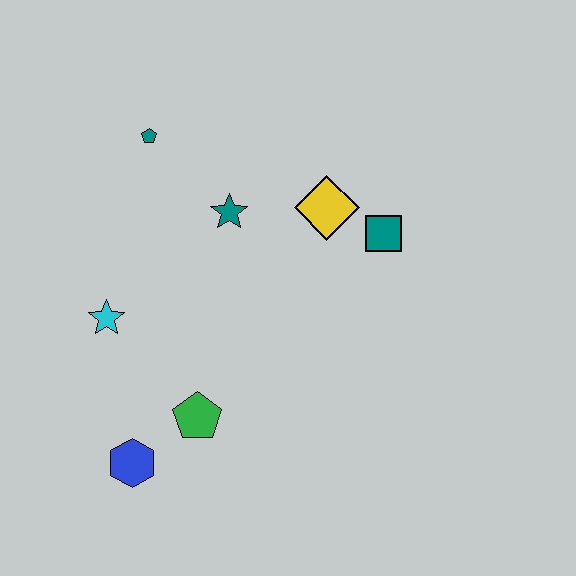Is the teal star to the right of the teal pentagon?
Yes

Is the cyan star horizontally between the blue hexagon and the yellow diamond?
No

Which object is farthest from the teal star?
The blue hexagon is farthest from the teal star.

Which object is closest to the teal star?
The yellow diamond is closest to the teal star.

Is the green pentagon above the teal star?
No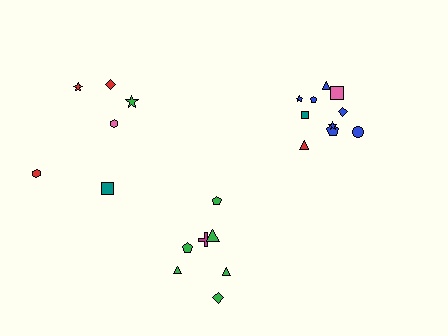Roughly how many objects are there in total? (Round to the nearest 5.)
Roughly 25 objects in total.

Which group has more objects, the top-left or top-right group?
The top-right group.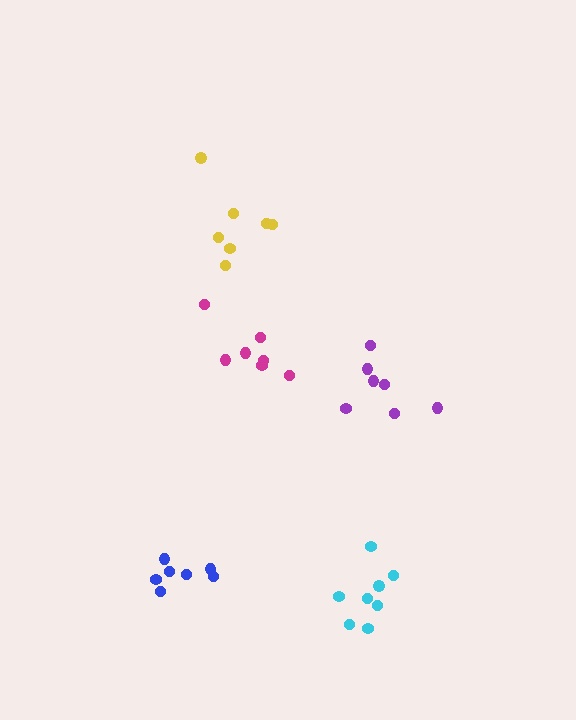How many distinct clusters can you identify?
There are 5 distinct clusters.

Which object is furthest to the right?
The purple cluster is rightmost.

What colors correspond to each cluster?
The clusters are colored: magenta, yellow, blue, purple, cyan.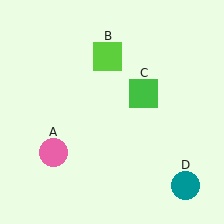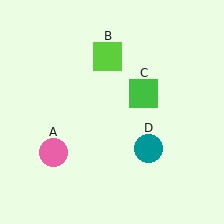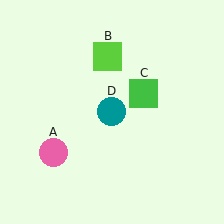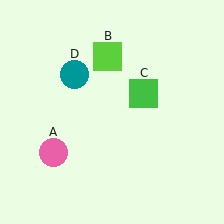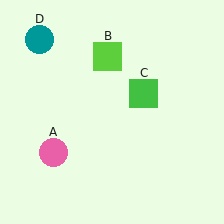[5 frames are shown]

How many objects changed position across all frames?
1 object changed position: teal circle (object D).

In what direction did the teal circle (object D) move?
The teal circle (object D) moved up and to the left.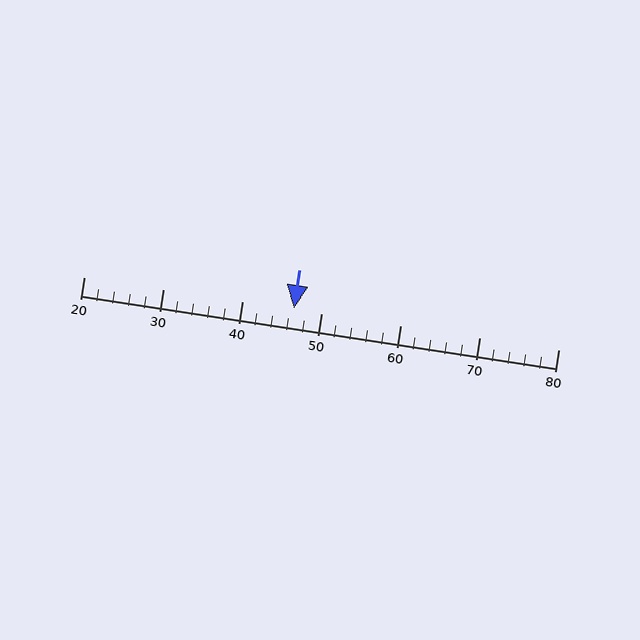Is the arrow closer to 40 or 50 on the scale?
The arrow is closer to 50.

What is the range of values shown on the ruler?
The ruler shows values from 20 to 80.